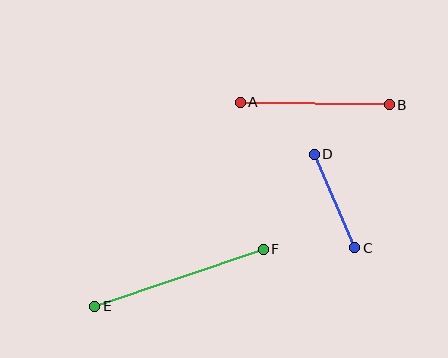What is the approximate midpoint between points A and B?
The midpoint is at approximately (315, 103) pixels.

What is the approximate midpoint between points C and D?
The midpoint is at approximately (334, 201) pixels.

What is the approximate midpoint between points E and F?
The midpoint is at approximately (179, 278) pixels.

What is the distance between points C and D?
The distance is approximately 102 pixels.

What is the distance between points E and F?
The distance is approximately 178 pixels.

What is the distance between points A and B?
The distance is approximately 149 pixels.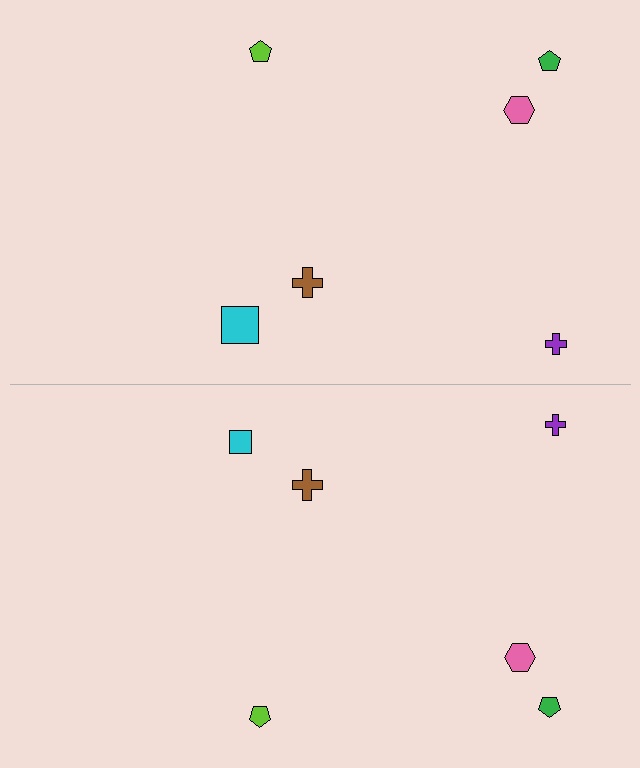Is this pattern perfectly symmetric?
No, the pattern is not perfectly symmetric. The cyan square on the bottom side has a different size than its mirror counterpart.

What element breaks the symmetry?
The cyan square on the bottom side has a different size than its mirror counterpart.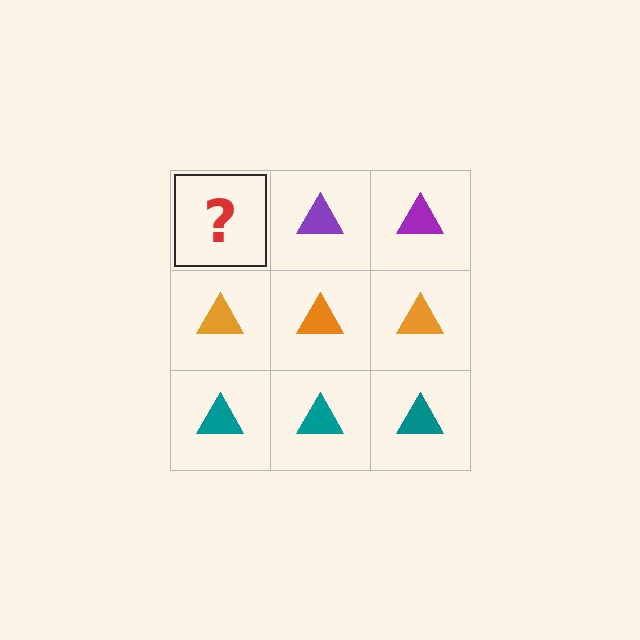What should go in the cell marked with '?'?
The missing cell should contain a purple triangle.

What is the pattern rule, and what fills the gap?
The rule is that each row has a consistent color. The gap should be filled with a purple triangle.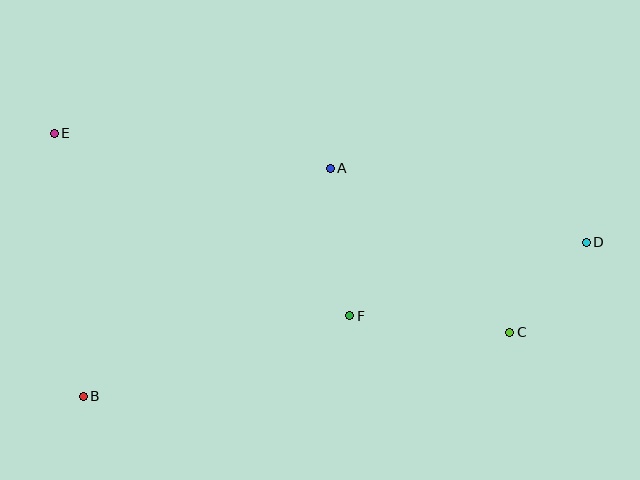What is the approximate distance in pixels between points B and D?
The distance between B and D is approximately 526 pixels.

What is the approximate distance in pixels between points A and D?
The distance between A and D is approximately 266 pixels.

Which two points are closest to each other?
Points C and D are closest to each other.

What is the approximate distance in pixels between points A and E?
The distance between A and E is approximately 278 pixels.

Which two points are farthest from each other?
Points D and E are farthest from each other.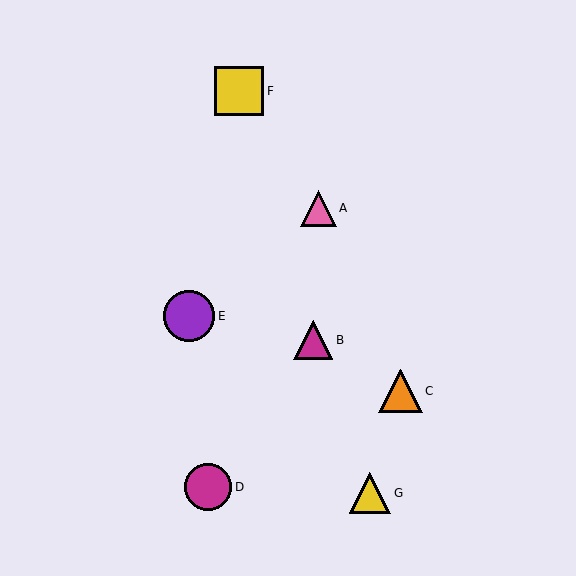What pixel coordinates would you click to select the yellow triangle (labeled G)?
Click at (370, 493) to select the yellow triangle G.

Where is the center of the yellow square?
The center of the yellow square is at (239, 91).